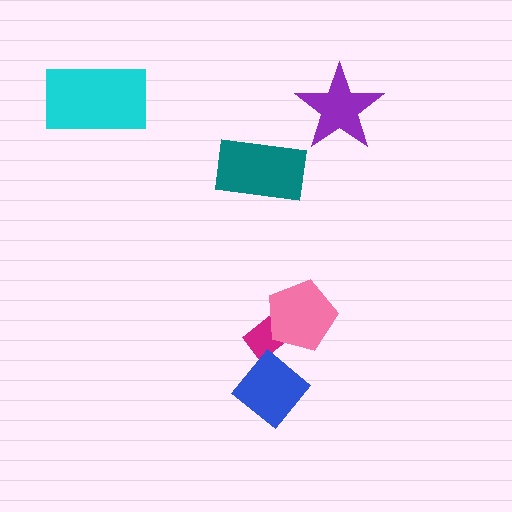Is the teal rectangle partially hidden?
No, no other shape covers it.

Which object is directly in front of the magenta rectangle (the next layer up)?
The pink pentagon is directly in front of the magenta rectangle.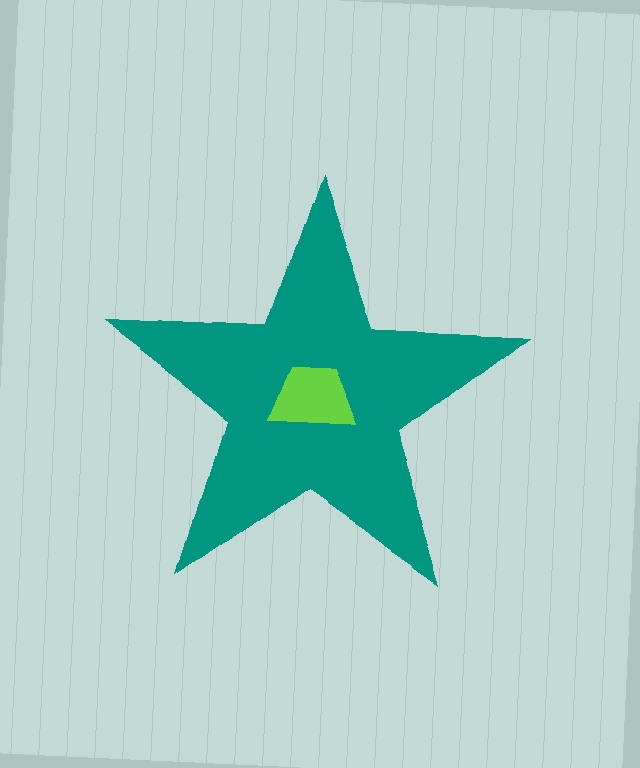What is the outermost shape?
The teal star.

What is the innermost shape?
The lime trapezoid.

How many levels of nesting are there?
2.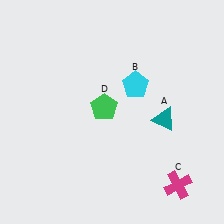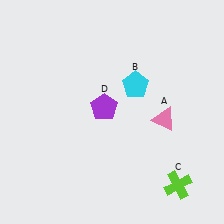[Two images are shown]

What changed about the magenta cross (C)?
In Image 1, C is magenta. In Image 2, it changed to lime.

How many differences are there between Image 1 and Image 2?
There are 3 differences between the two images.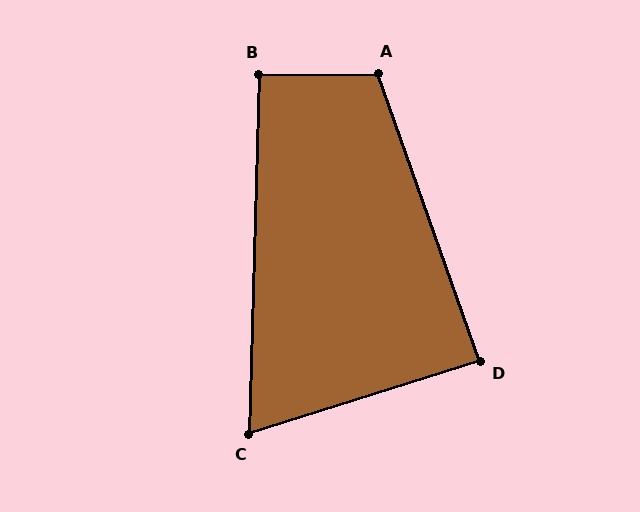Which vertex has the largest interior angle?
A, at approximately 109 degrees.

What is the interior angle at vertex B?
Approximately 92 degrees (approximately right).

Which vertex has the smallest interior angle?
C, at approximately 71 degrees.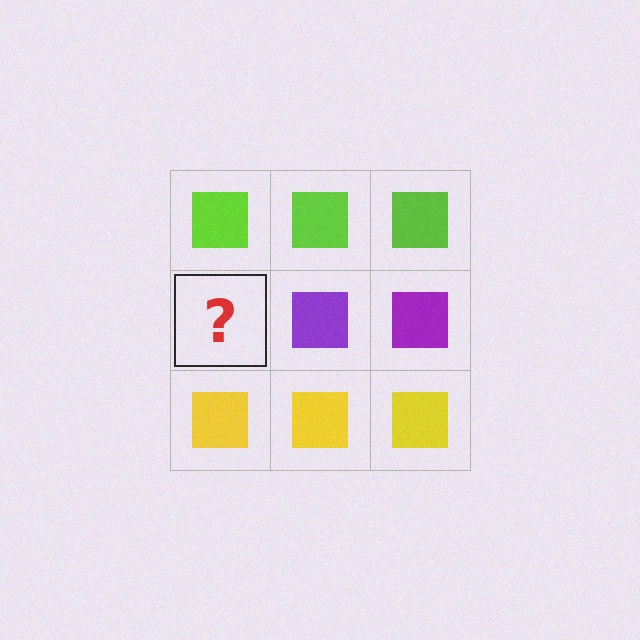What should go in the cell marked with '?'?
The missing cell should contain a purple square.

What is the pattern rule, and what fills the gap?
The rule is that each row has a consistent color. The gap should be filled with a purple square.